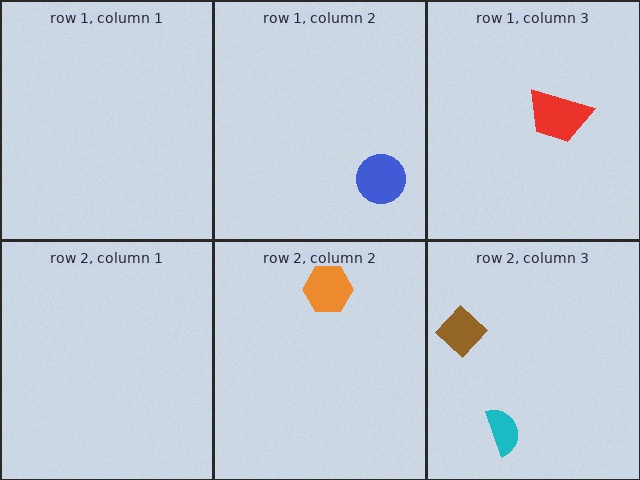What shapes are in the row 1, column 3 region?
The red trapezoid.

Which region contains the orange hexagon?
The row 2, column 2 region.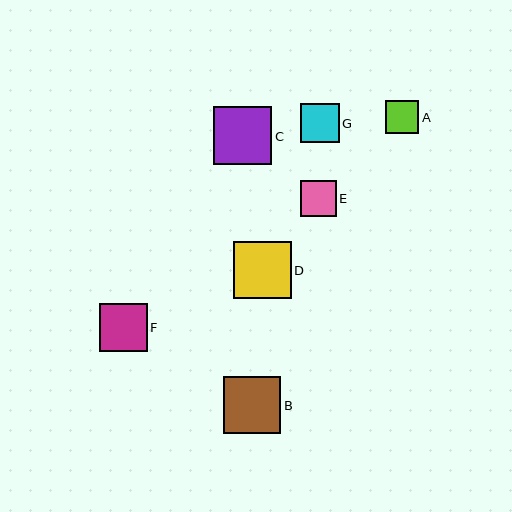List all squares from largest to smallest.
From largest to smallest: C, D, B, F, G, E, A.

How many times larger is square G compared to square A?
Square G is approximately 1.2 times the size of square A.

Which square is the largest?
Square C is the largest with a size of approximately 58 pixels.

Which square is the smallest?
Square A is the smallest with a size of approximately 33 pixels.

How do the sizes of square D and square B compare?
Square D and square B are approximately the same size.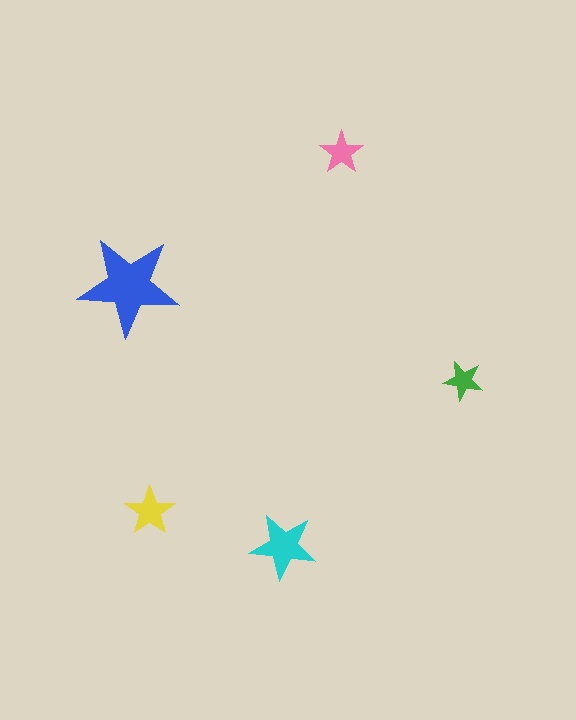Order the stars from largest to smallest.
the blue one, the cyan one, the yellow one, the pink one, the green one.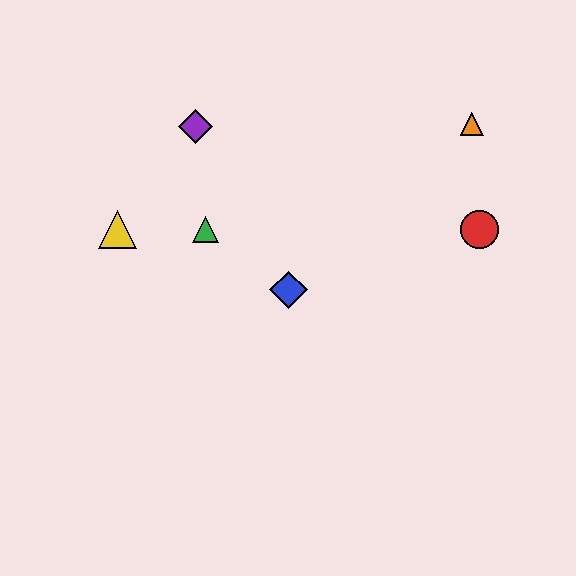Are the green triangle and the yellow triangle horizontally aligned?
Yes, both are at y≈229.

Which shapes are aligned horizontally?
The red circle, the green triangle, the yellow triangle are aligned horizontally.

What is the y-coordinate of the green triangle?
The green triangle is at y≈229.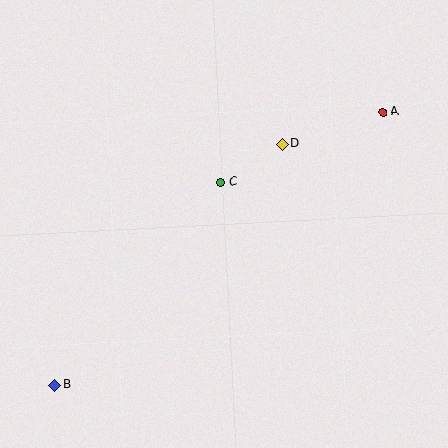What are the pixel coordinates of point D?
Point D is at (282, 144).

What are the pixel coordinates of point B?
Point B is at (55, 385).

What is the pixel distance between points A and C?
The distance between A and C is 177 pixels.